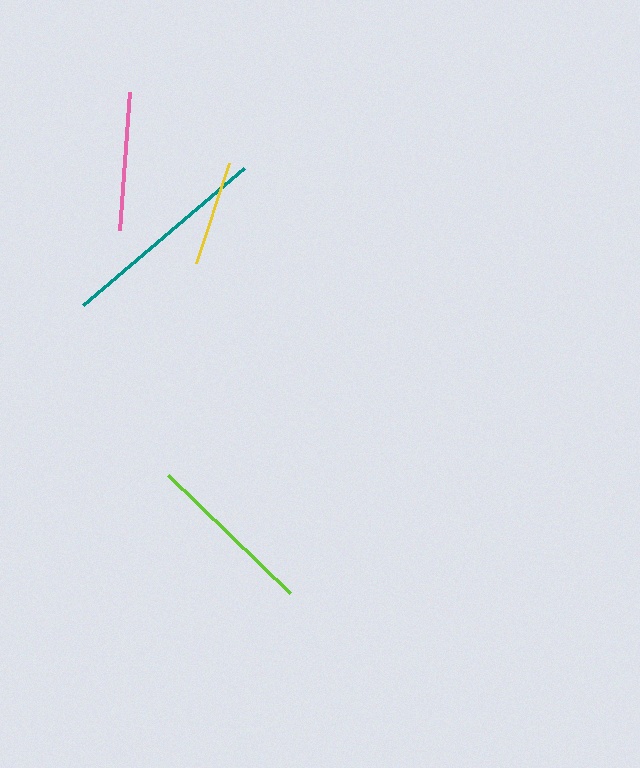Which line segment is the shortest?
The yellow line is the shortest at approximately 105 pixels.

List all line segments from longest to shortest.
From longest to shortest: teal, lime, pink, yellow.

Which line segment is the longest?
The teal line is the longest at approximately 211 pixels.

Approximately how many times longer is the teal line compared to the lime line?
The teal line is approximately 1.2 times the length of the lime line.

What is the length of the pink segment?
The pink segment is approximately 139 pixels long.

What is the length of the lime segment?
The lime segment is approximately 170 pixels long.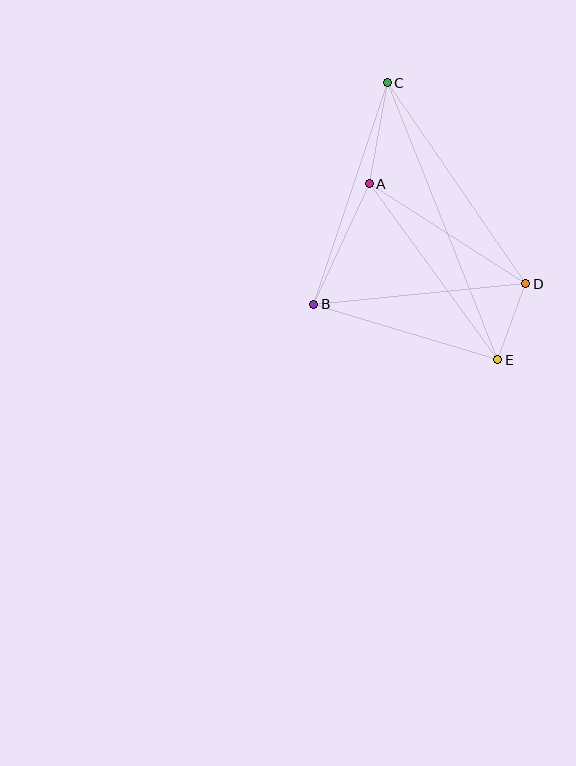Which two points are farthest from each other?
Points C and E are farthest from each other.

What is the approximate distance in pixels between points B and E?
The distance between B and E is approximately 192 pixels.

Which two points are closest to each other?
Points D and E are closest to each other.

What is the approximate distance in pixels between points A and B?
The distance between A and B is approximately 133 pixels.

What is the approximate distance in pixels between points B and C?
The distance between B and C is approximately 233 pixels.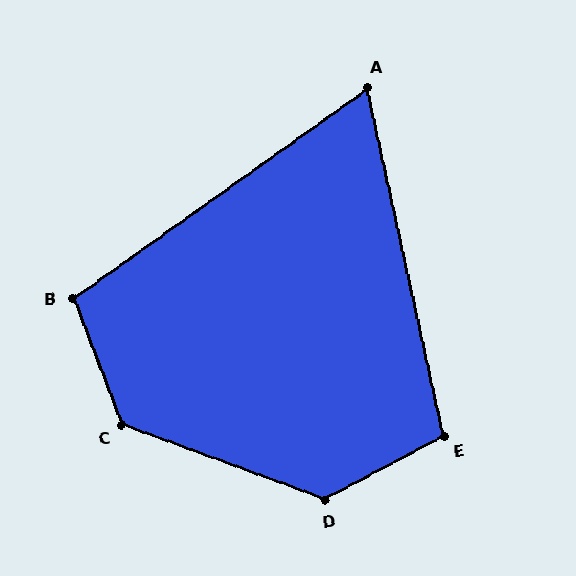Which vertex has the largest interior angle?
D, at approximately 132 degrees.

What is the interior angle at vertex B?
Approximately 104 degrees (obtuse).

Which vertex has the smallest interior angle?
A, at approximately 67 degrees.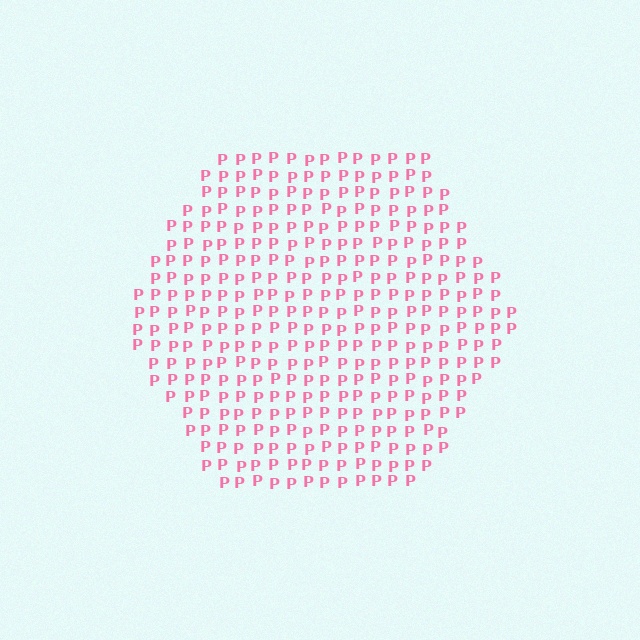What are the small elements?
The small elements are letter P's.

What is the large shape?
The large shape is a hexagon.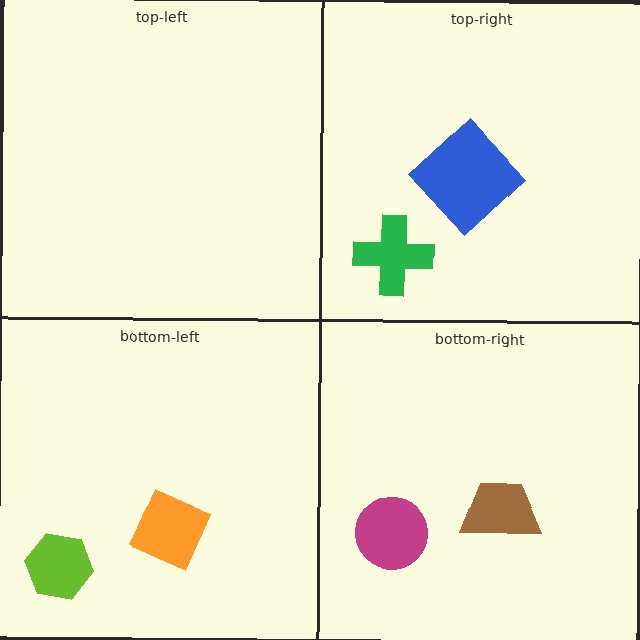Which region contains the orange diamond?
The bottom-left region.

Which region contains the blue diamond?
The top-right region.